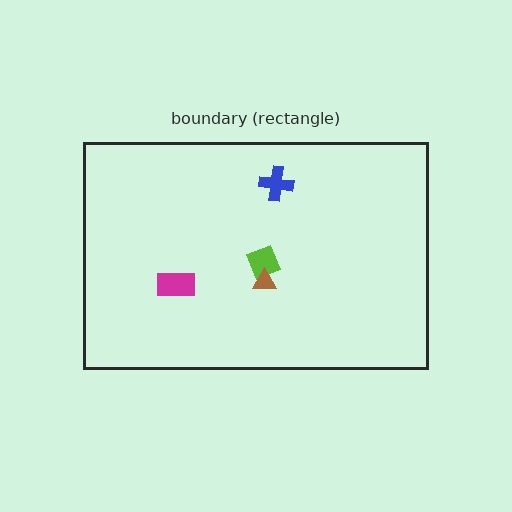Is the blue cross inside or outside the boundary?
Inside.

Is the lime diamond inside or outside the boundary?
Inside.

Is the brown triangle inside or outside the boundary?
Inside.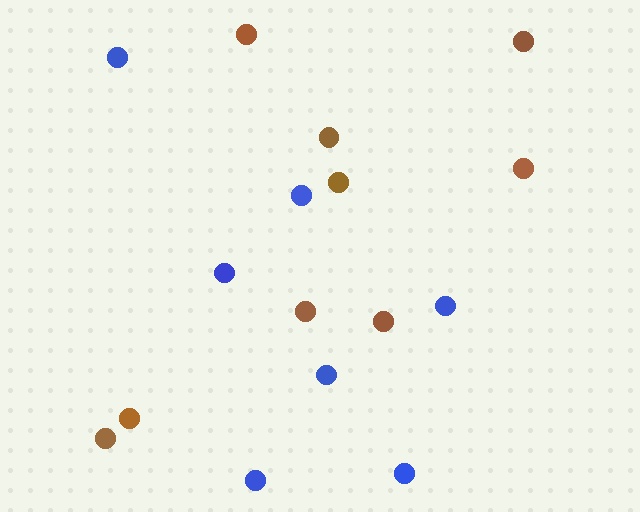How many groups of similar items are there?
There are 2 groups: one group of brown circles (9) and one group of blue circles (7).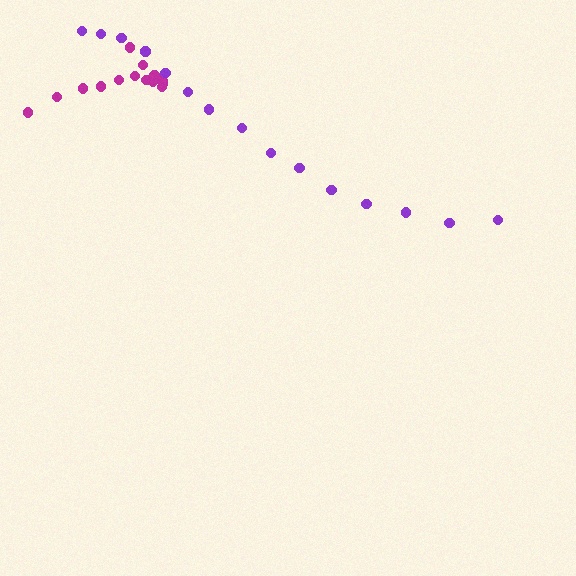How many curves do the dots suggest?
There are 2 distinct paths.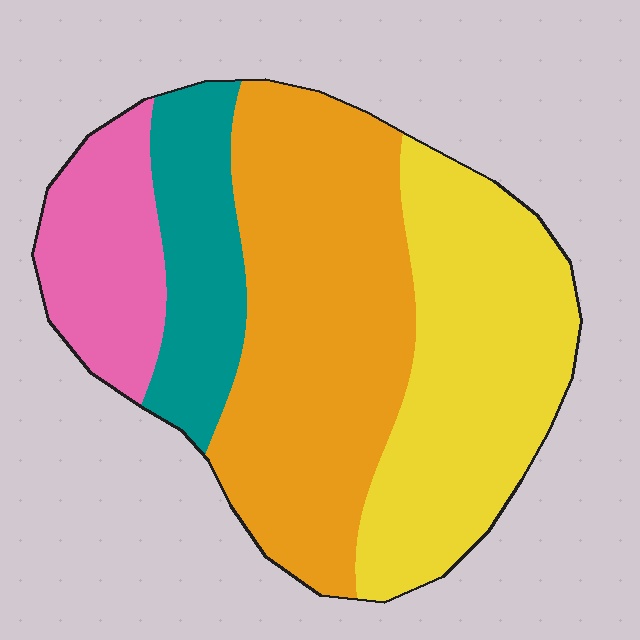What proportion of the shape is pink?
Pink covers around 15% of the shape.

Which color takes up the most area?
Orange, at roughly 40%.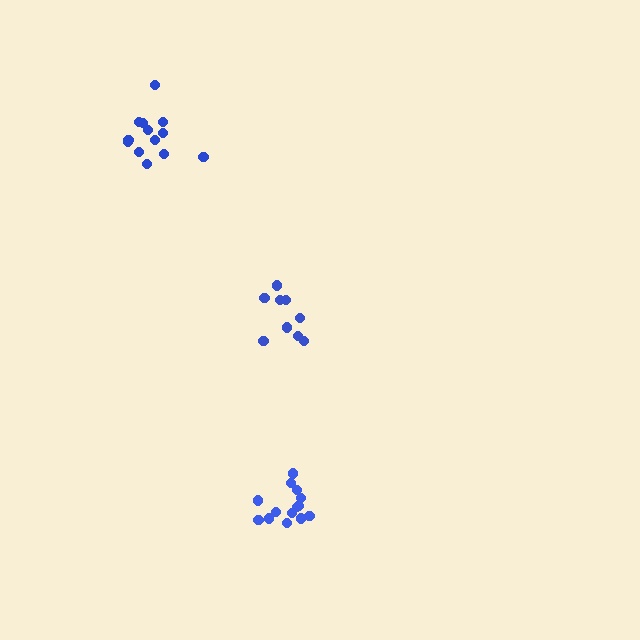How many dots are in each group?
Group 1: 9 dots, Group 2: 14 dots, Group 3: 13 dots (36 total).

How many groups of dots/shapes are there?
There are 3 groups.